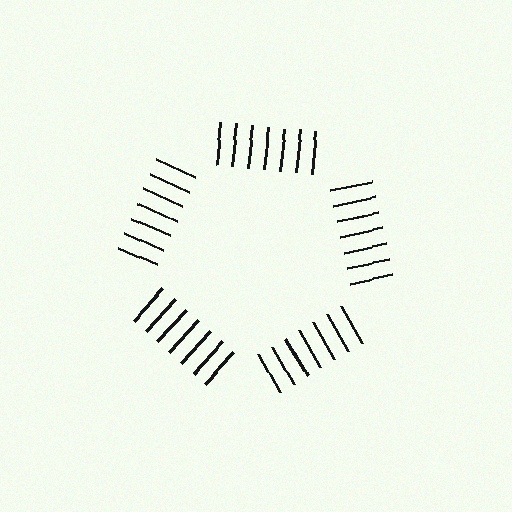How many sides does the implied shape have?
5 sides — the line-ends trace a pentagon.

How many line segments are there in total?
35 — 7 along each of the 5 edges.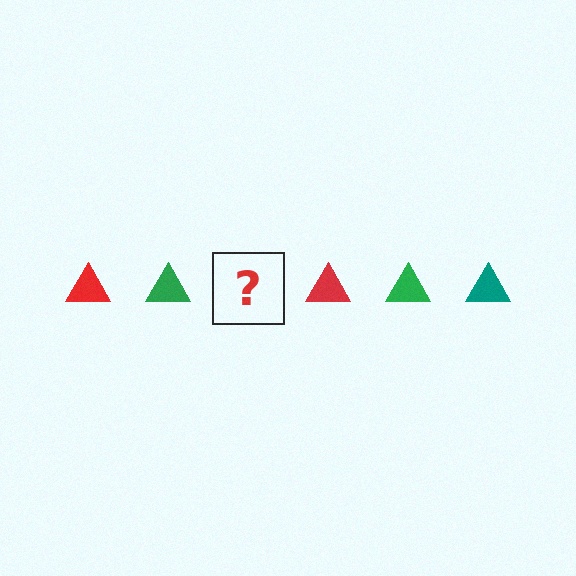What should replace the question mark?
The question mark should be replaced with a teal triangle.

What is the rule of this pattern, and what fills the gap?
The rule is that the pattern cycles through red, green, teal triangles. The gap should be filled with a teal triangle.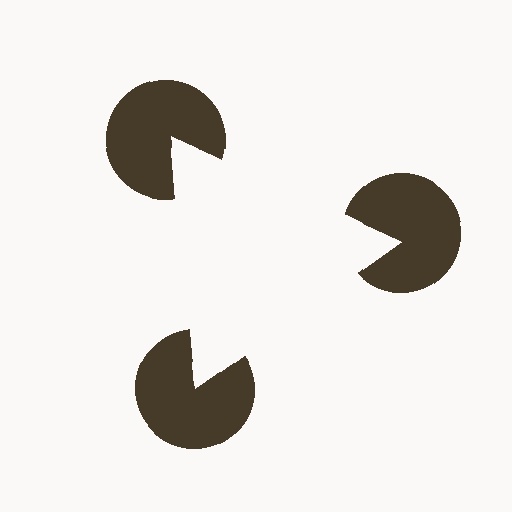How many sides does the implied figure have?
3 sides.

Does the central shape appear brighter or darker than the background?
It typically appears slightly brighter than the background, even though no actual brightness change is drawn.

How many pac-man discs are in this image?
There are 3 — one at each vertex of the illusory triangle.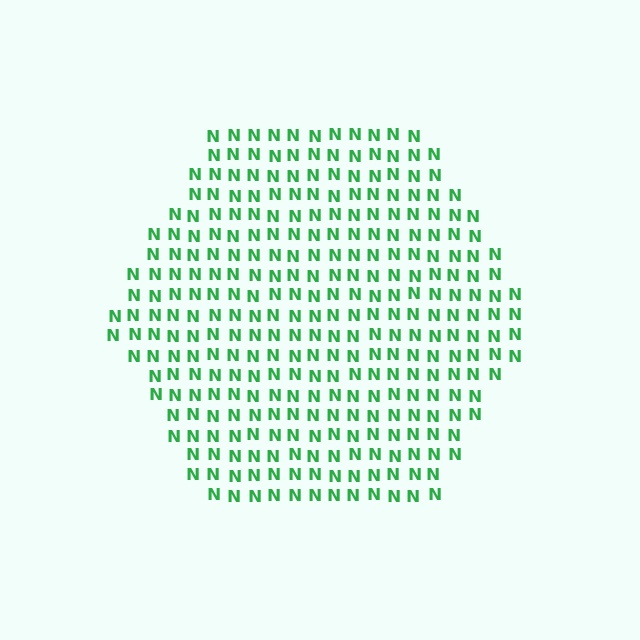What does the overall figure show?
The overall figure shows a hexagon.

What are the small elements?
The small elements are letter N's.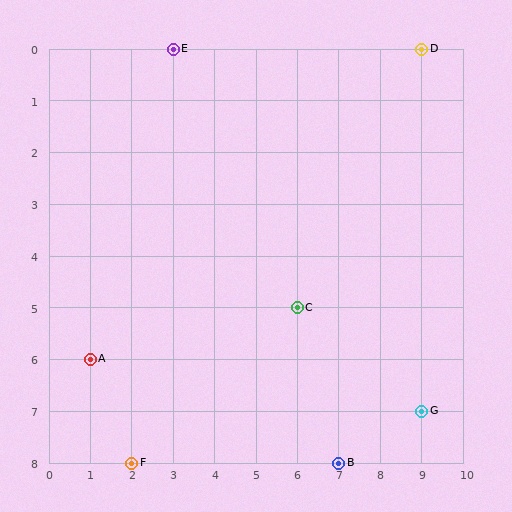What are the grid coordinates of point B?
Point B is at grid coordinates (7, 8).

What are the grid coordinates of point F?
Point F is at grid coordinates (2, 8).